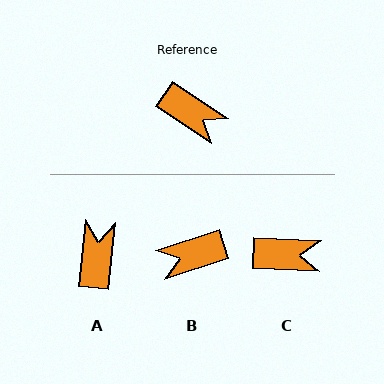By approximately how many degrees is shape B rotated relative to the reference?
Approximately 128 degrees clockwise.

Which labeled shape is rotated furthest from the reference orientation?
B, about 128 degrees away.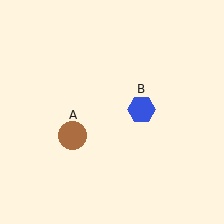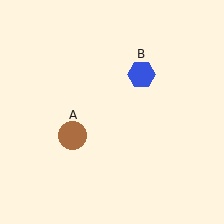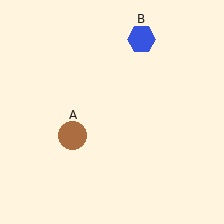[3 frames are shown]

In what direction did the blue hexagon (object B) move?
The blue hexagon (object B) moved up.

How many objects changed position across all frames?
1 object changed position: blue hexagon (object B).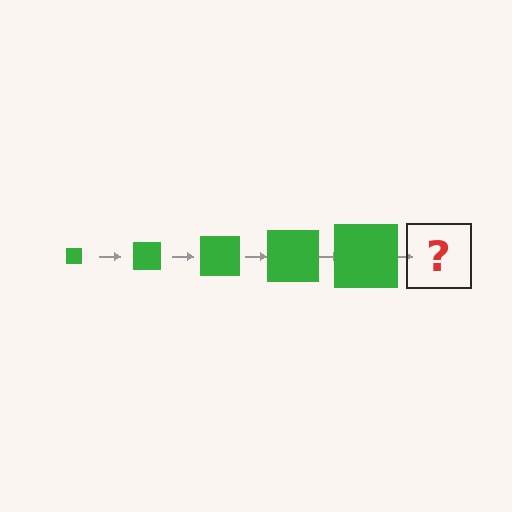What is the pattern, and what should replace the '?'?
The pattern is that the square gets progressively larger each step. The '?' should be a green square, larger than the previous one.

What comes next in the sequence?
The next element should be a green square, larger than the previous one.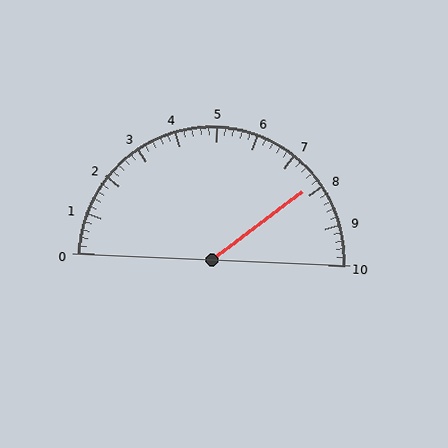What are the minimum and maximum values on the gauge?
The gauge ranges from 0 to 10.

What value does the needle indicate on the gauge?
The needle indicates approximately 7.8.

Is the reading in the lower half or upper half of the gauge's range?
The reading is in the upper half of the range (0 to 10).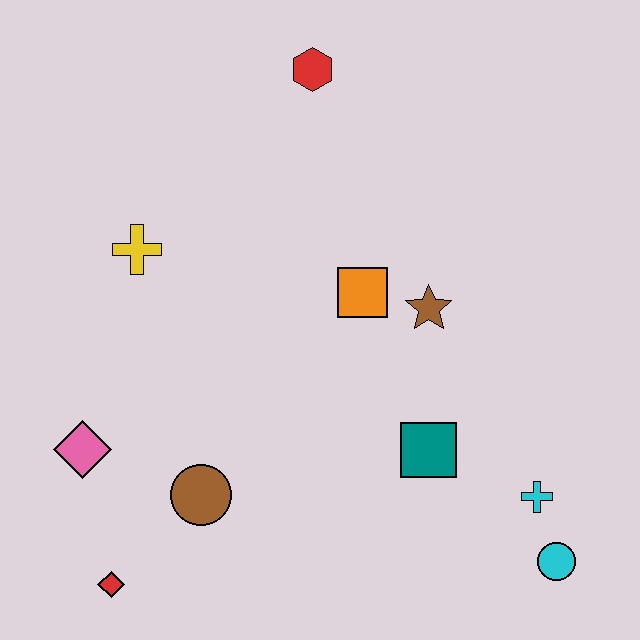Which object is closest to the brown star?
The orange square is closest to the brown star.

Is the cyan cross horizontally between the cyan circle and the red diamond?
Yes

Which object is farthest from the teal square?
The red hexagon is farthest from the teal square.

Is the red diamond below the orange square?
Yes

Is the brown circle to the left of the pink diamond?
No